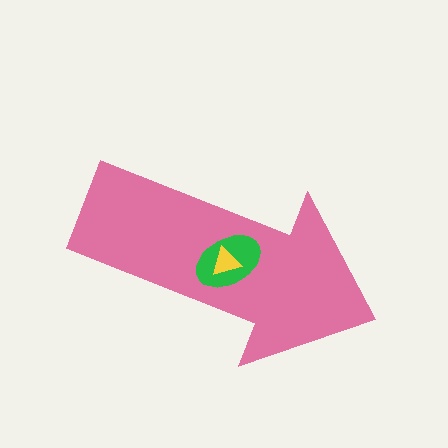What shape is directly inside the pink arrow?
The green ellipse.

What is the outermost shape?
The pink arrow.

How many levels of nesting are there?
3.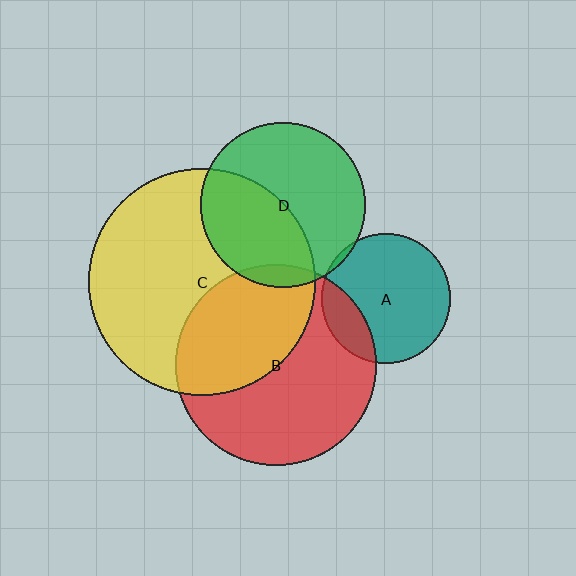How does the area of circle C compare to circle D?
Approximately 1.9 times.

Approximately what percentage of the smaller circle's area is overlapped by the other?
Approximately 5%.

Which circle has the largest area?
Circle C (yellow).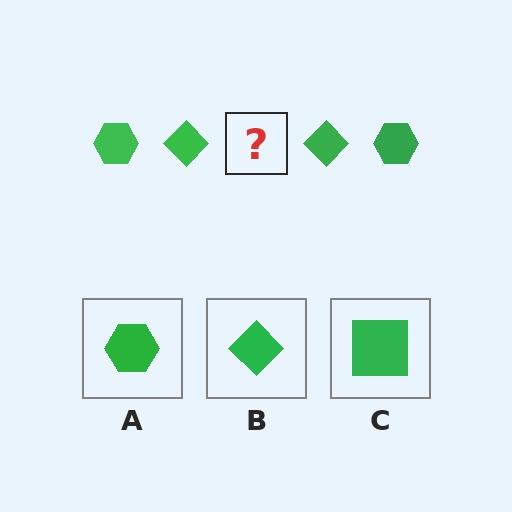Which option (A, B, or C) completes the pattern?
A.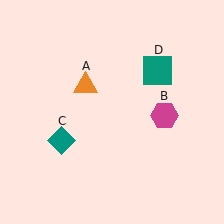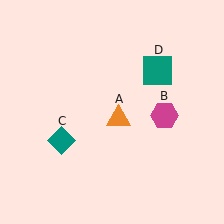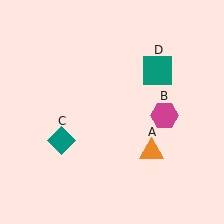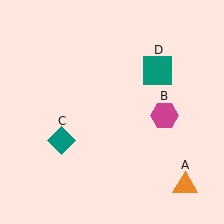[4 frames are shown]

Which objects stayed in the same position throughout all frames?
Magenta hexagon (object B) and teal diamond (object C) and teal square (object D) remained stationary.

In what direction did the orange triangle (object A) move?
The orange triangle (object A) moved down and to the right.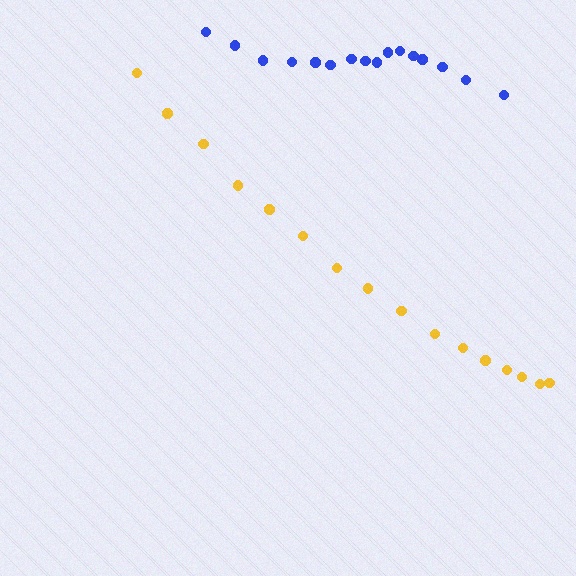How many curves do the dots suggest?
There are 2 distinct paths.